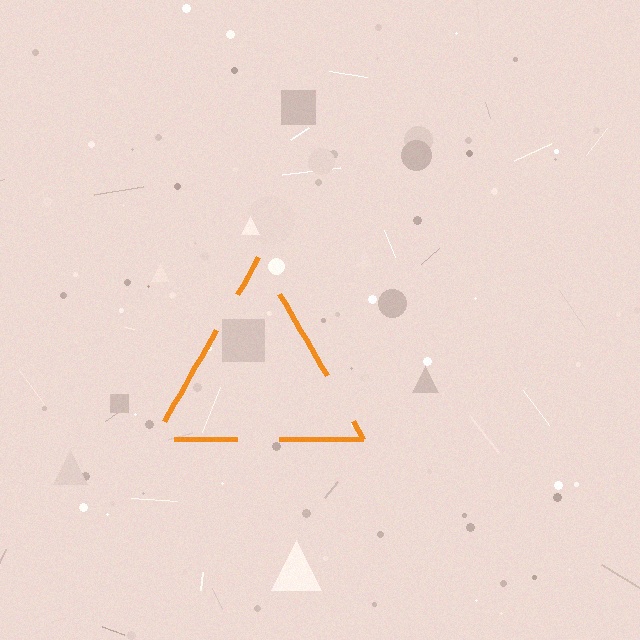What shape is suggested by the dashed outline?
The dashed outline suggests a triangle.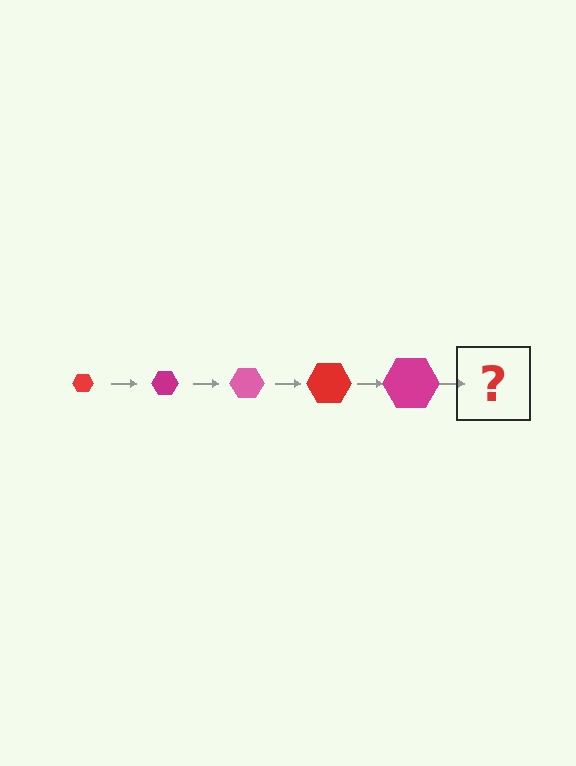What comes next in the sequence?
The next element should be a pink hexagon, larger than the previous one.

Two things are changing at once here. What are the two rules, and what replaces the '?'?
The two rules are that the hexagon grows larger each step and the color cycles through red, magenta, and pink. The '?' should be a pink hexagon, larger than the previous one.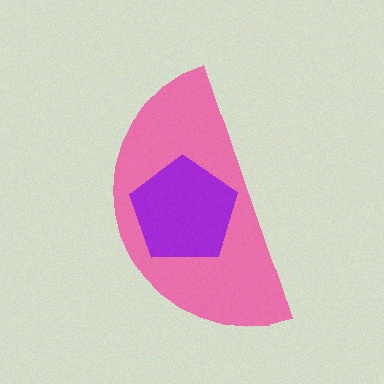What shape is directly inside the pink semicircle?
The purple pentagon.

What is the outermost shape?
The pink semicircle.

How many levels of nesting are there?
2.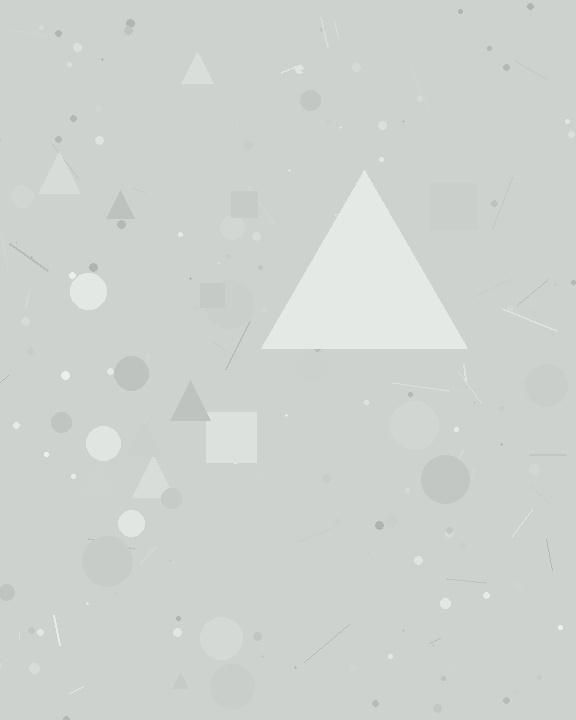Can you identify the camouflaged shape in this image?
The camouflaged shape is a triangle.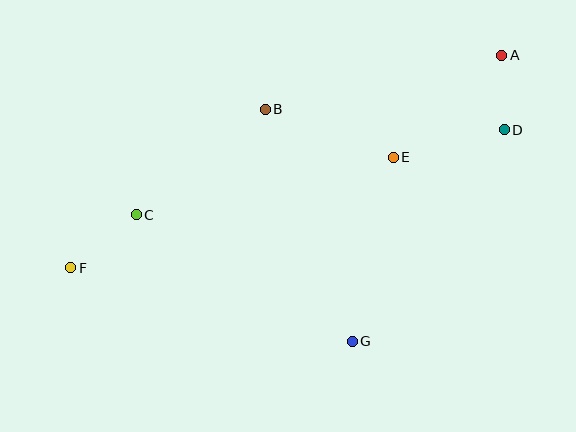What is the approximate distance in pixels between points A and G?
The distance between A and G is approximately 322 pixels.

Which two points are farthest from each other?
Points A and F are farthest from each other.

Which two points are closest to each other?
Points A and D are closest to each other.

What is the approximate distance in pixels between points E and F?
The distance between E and F is approximately 341 pixels.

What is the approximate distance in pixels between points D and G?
The distance between D and G is approximately 261 pixels.